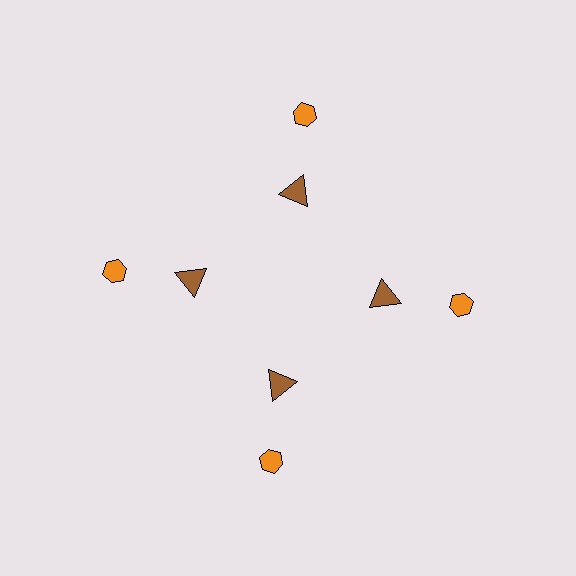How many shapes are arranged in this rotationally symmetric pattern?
There are 8 shapes, arranged in 4 groups of 2.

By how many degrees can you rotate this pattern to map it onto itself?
The pattern maps onto itself every 90 degrees of rotation.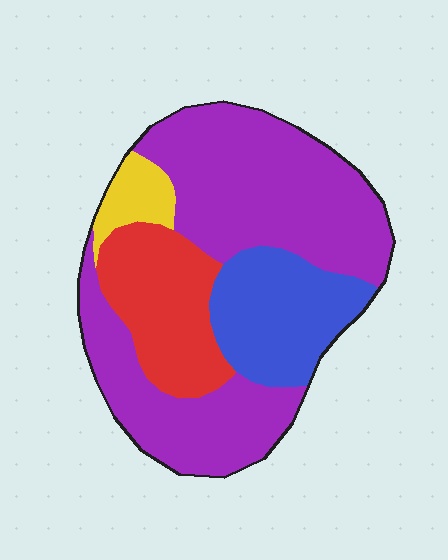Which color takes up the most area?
Purple, at roughly 55%.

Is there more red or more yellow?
Red.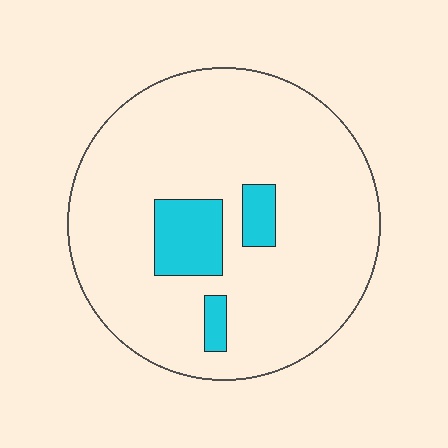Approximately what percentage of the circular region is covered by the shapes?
Approximately 10%.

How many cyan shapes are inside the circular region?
3.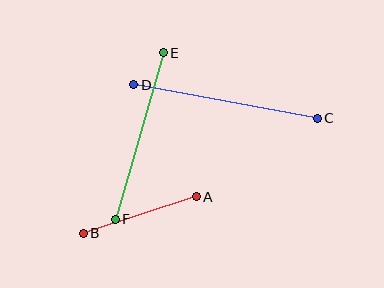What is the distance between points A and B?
The distance is approximately 119 pixels.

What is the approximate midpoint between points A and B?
The midpoint is at approximately (140, 215) pixels.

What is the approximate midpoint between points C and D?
The midpoint is at approximately (225, 102) pixels.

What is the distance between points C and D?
The distance is approximately 187 pixels.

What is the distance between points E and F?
The distance is approximately 173 pixels.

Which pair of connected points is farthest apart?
Points C and D are farthest apart.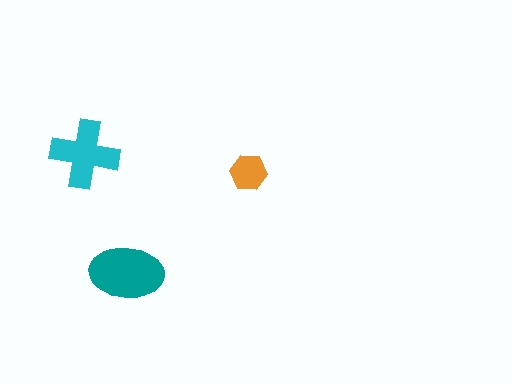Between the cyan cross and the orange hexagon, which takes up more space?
The cyan cross.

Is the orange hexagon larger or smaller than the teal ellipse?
Smaller.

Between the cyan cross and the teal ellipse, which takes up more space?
The teal ellipse.